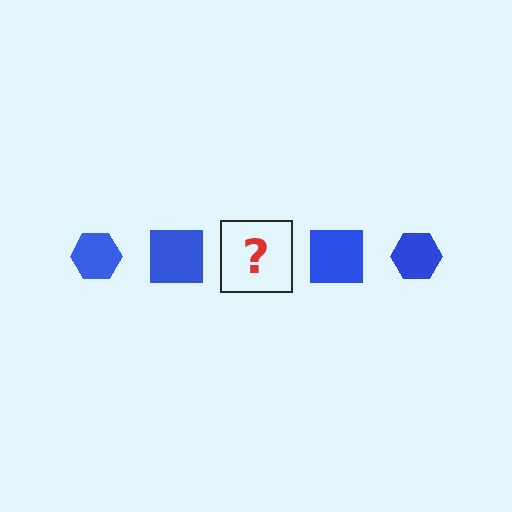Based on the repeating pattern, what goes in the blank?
The blank should be a blue hexagon.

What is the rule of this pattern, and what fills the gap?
The rule is that the pattern cycles through hexagon, square shapes in blue. The gap should be filled with a blue hexagon.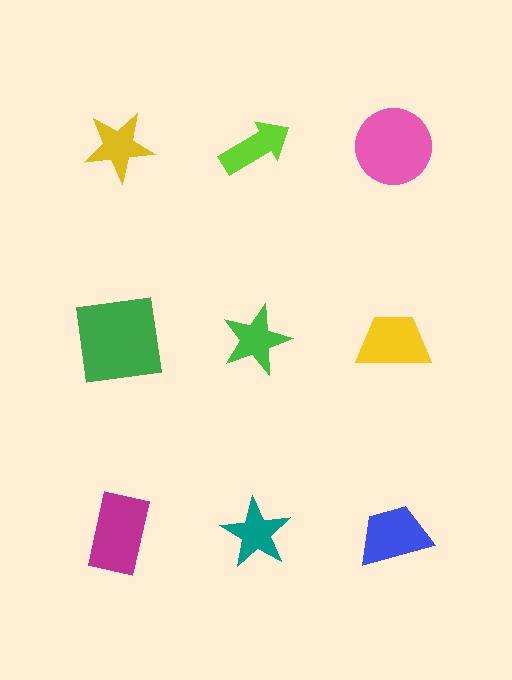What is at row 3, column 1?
A magenta rectangle.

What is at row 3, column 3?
A blue trapezoid.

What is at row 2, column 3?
A yellow trapezoid.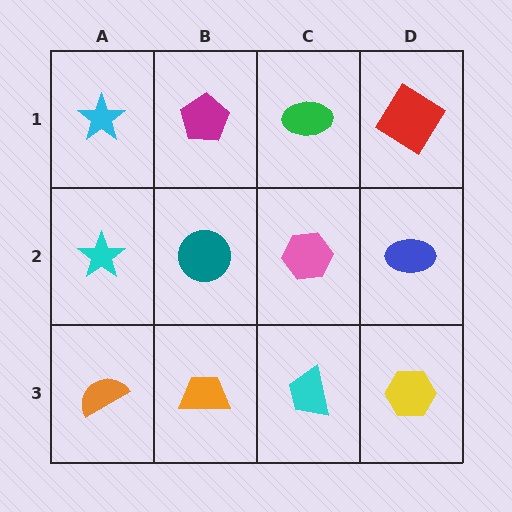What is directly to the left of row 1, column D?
A green ellipse.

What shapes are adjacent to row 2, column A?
A cyan star (row 1, column A), an orange semicircle (row 3, column A), a teal circle (row 2, column B).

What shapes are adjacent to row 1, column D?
A blue ellipse (row 2, column D), a green ellipse (row 1, column C).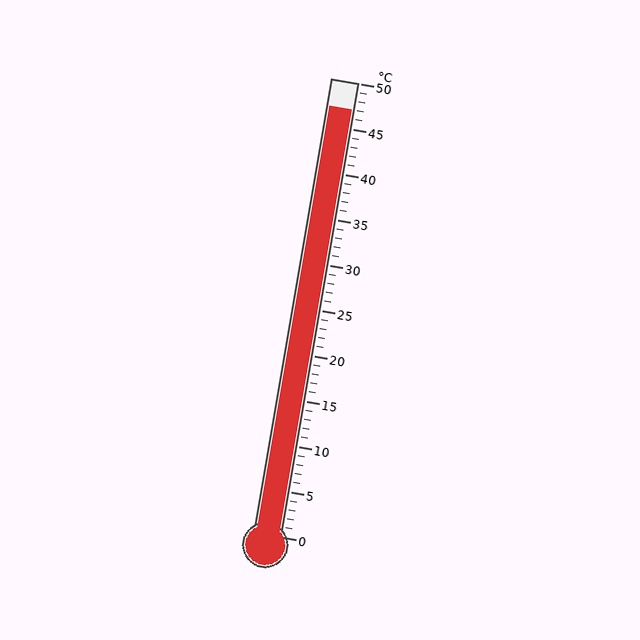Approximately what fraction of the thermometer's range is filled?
The thermometer is filled to approximately 95% of its range.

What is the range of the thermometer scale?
The thermometer scale ranges from 0°C to 50°C.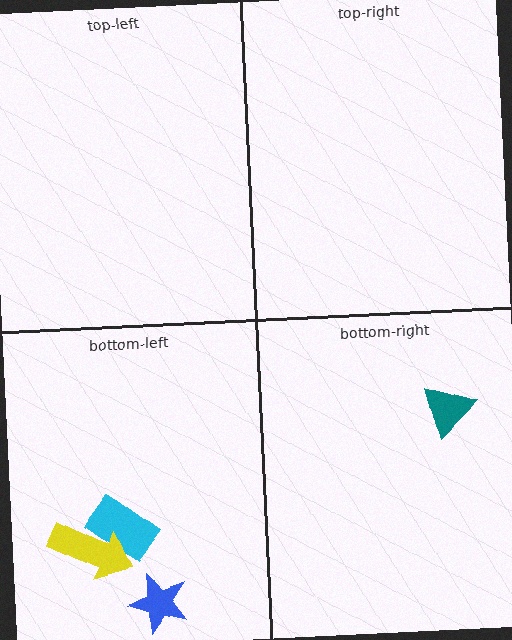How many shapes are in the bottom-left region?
3.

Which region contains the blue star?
The bottom-left region.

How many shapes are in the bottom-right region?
1.